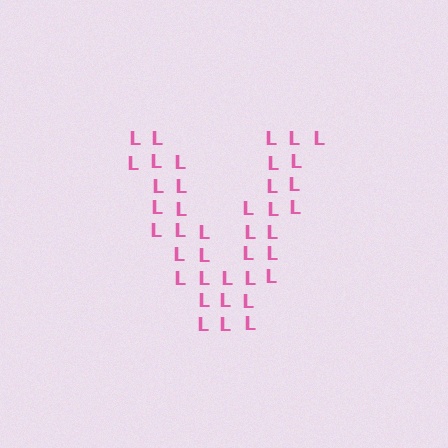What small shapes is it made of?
It is made of small letter L's.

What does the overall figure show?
The overall figure shows the letter V.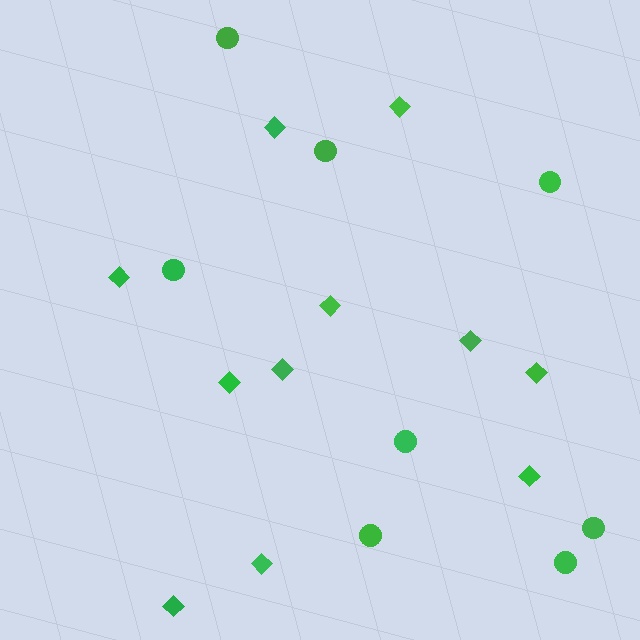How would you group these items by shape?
There are 2 groups: one group of diamonds (11) and one group of circles (8).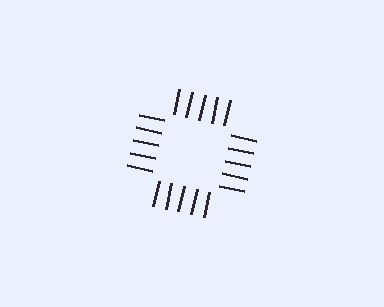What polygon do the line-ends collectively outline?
An illusory square — the line segments terminate on its edges but no continuous stroke is drawn.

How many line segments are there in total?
20 — 5 along each of the 4 edges.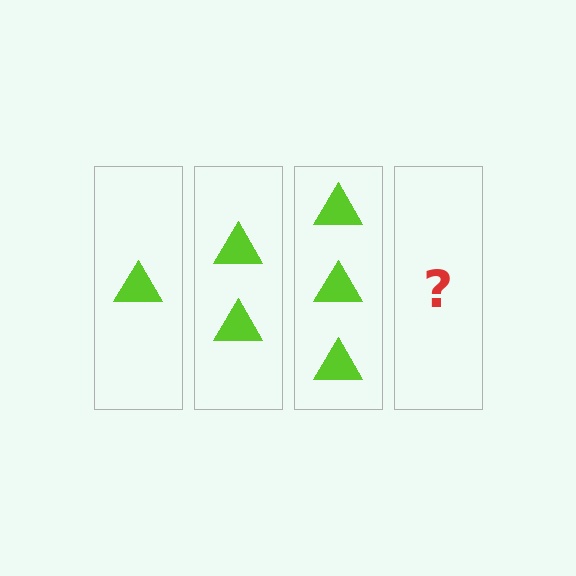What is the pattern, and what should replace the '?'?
The pattern is that each step adds one more triangle. The '?' should be 4 triangles.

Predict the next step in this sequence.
The next step is 4 triangles.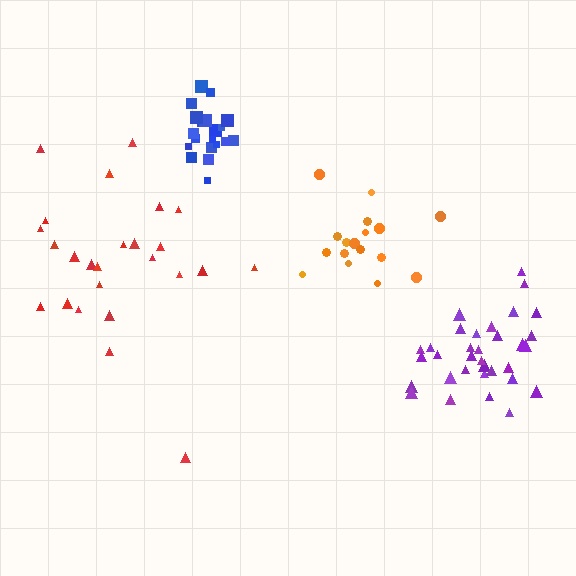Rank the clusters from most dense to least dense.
blue, purple, orange, red.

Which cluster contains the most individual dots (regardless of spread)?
Purple (33).